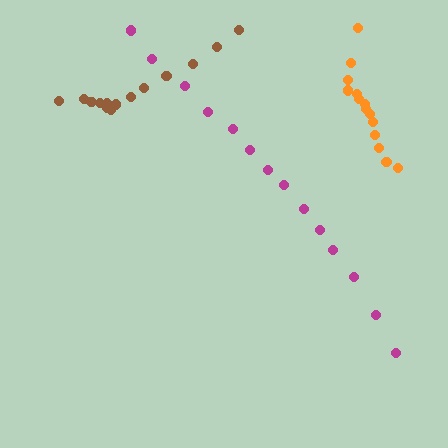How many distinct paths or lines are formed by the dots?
There are 3 distinct paths.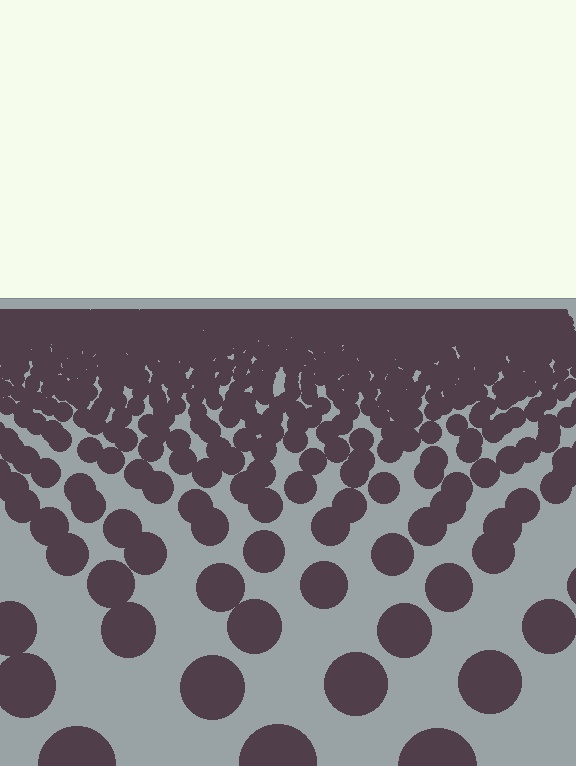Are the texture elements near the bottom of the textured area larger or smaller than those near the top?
Larger. Near the bottom, elements are closer to the viewer and appear at a bigger on-screen size.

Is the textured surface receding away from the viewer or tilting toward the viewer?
The surface is receding away from the viewer. Texture elements get smaller and denser toward the top.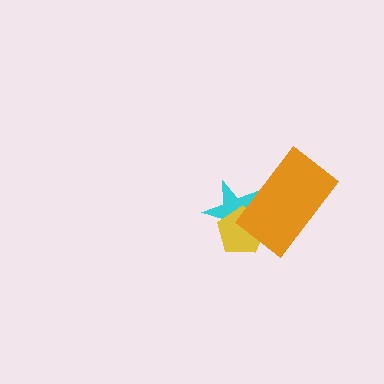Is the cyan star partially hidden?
Yes, it is partially covered by another shape.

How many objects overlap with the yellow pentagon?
2 objects overlap with the yellow pentagon.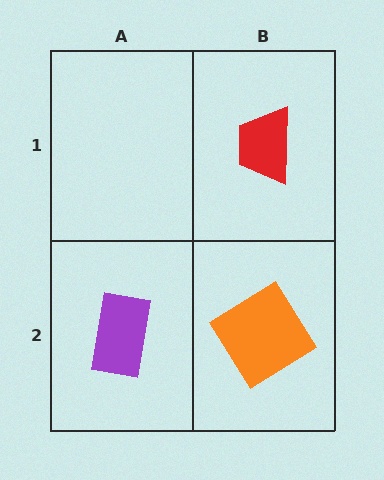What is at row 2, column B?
An orange diamond.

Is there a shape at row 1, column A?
No, that cell is empty.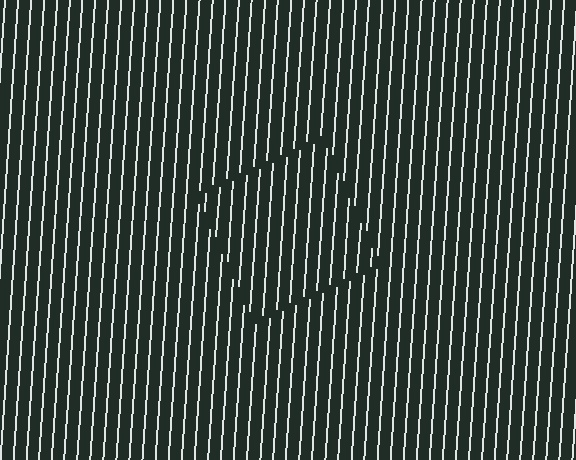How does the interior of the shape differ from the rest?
The interior of the shape contains the same grating, shifted by half a period — the contour is defined by the phase discontinuity where line-ends from the inner and outer gratings abut.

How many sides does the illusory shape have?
4 sides — the line-ends trace a square.